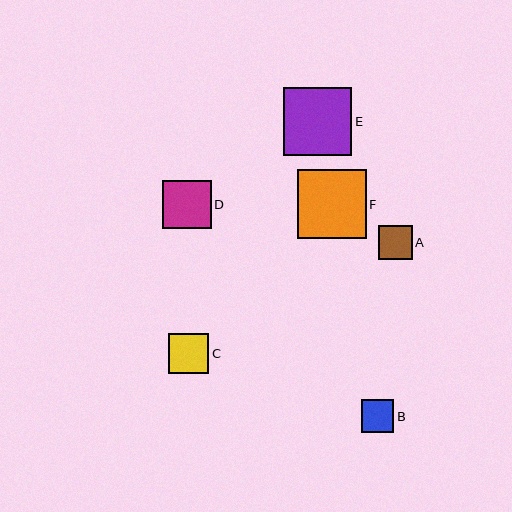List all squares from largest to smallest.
From largest to smallest: F, E, D, C, A, B.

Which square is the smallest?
Square B is the smallest with a size of approximately 33 pixels.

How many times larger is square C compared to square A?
Square C is approximately 1.2 times the size of square A.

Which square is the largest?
Square F is the largest with a size of approximately 69 pixels.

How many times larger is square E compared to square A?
Square E is approximately 2.0 times the size of square A.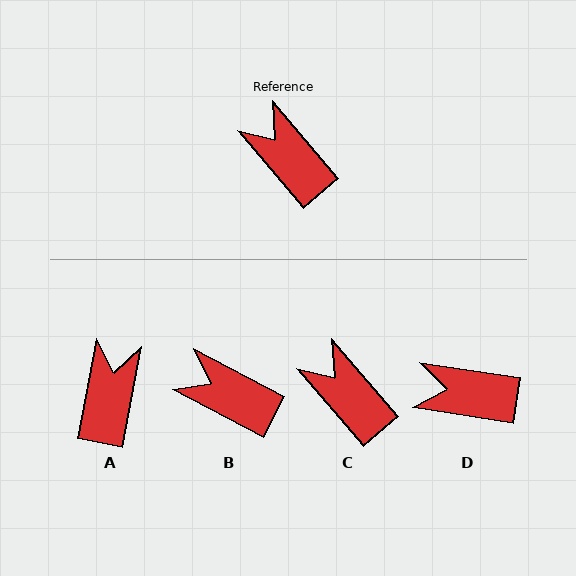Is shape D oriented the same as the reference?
No, it is off by about 41 degrees.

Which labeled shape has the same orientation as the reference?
C.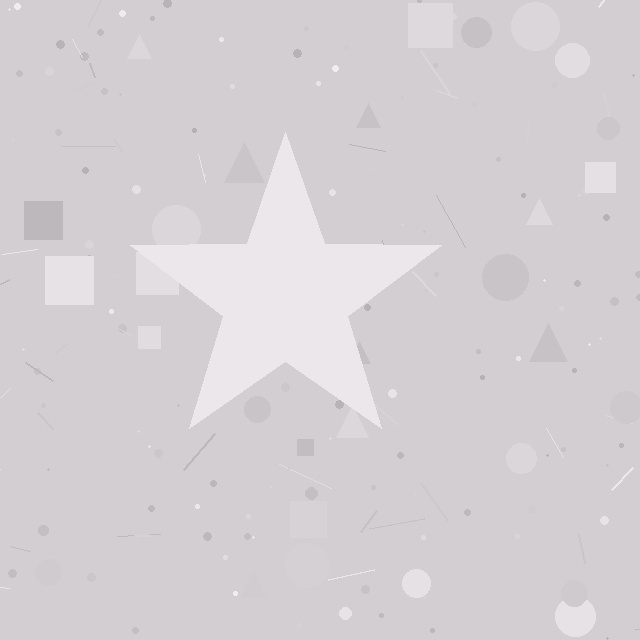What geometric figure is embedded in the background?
A star is embedded in the background.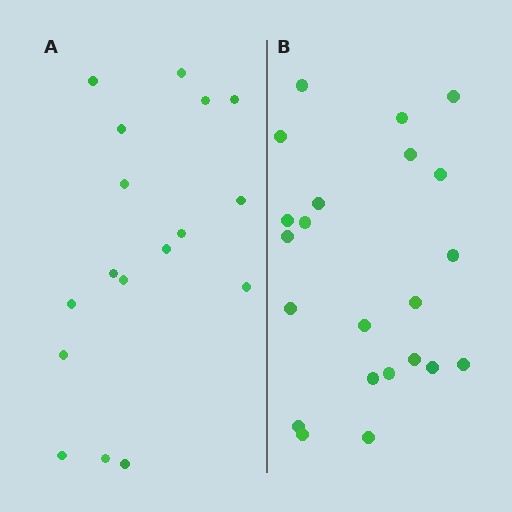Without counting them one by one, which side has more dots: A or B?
Region B (the right region) has more dots.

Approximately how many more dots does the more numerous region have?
Region B has about 5 more dots than region A.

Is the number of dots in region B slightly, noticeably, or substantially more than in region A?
Region B has noticeably more, but not dramatically so. The ratio is roughly 1.3 to 1.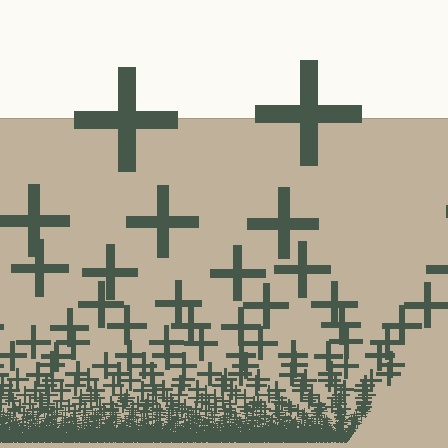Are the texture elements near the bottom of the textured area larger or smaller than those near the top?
Smaller. The gradient is inverted — elements near the bottom are smaller and denser.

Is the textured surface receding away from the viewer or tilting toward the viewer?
The surface appears to tilt toward the viewer. Texture elements get larger and sparser toward the top.